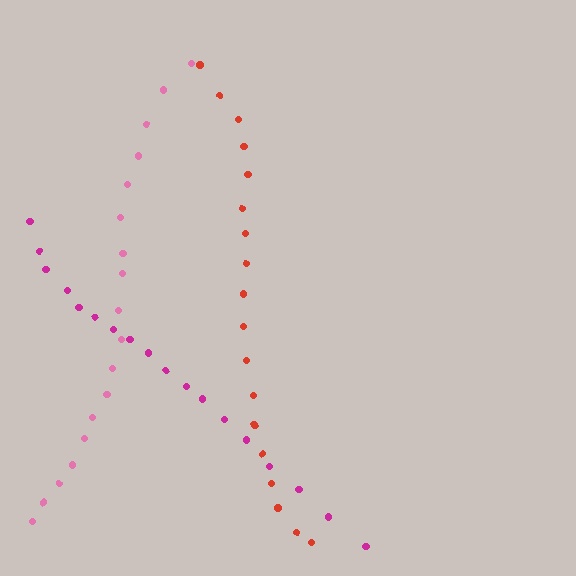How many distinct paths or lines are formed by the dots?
There are 3 distinct paths.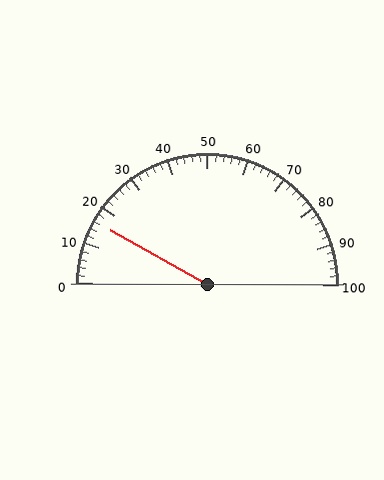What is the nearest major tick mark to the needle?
The nearest major tick mark is 20.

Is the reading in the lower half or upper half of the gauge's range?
The reading is in the lower half of the range (0 to 100).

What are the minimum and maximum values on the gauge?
The gauge ranges from 0 to 100.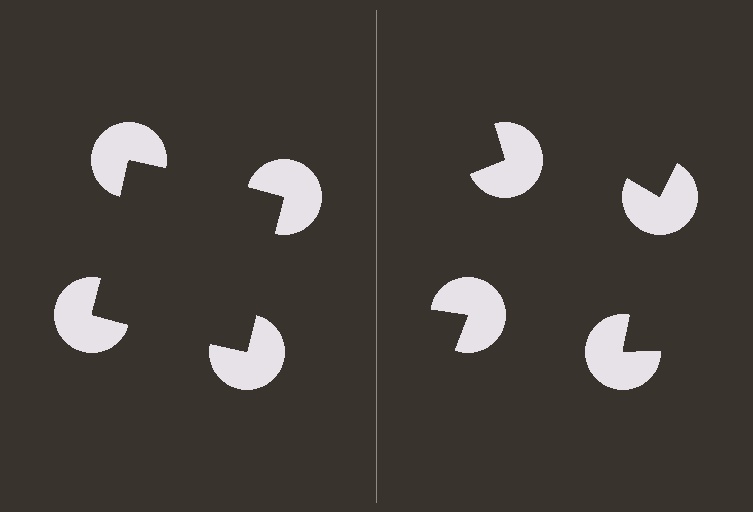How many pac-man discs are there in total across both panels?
8 — 4 on each side.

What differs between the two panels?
The pac-man discs are positioned identically on both sides; only the wedge orientations differ. On the left they align to a square; on the right they are misaligned.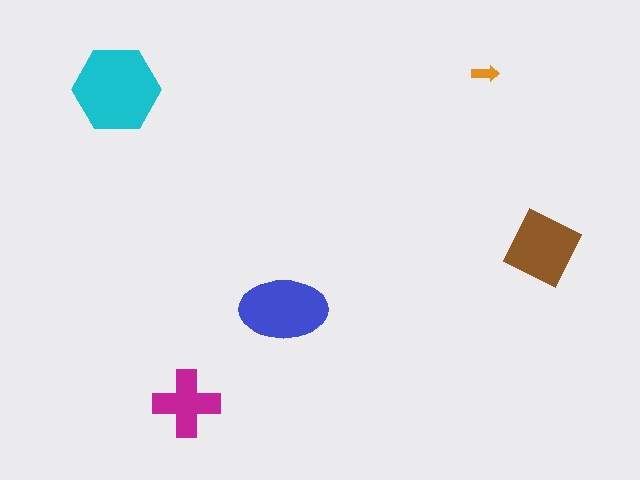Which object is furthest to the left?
The cyan hexagon is leftmost.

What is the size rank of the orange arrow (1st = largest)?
5th.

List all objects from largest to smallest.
The cyan hexagon, the blue ellipse, the brown diamond, the magenta cross, the orange arrow.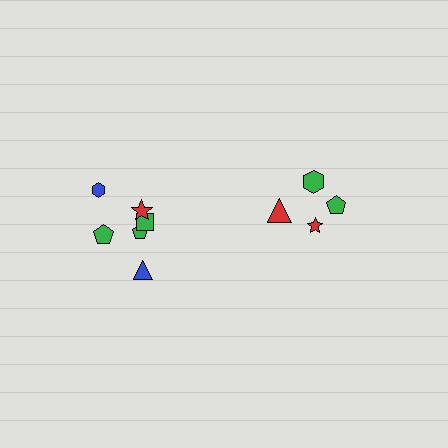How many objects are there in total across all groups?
There are 10 objects.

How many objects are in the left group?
There are 6 objects.